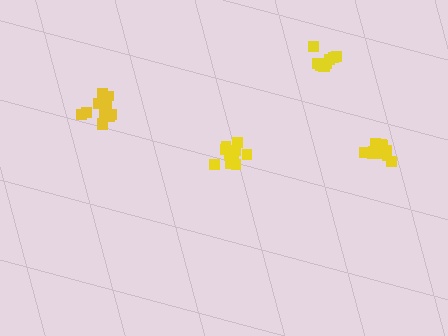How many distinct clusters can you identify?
There are 4 distinct clusters.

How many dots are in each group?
Group 1: 13 dots, Group 2: 12 dots, Group 3: 10 dots, Group 4: 9 dots (44 total).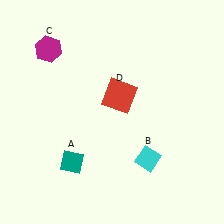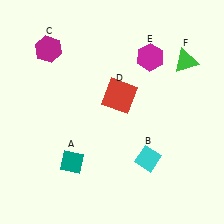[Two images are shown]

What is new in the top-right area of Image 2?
A magenta hexagon (E) was added in the top-right area of Image 2.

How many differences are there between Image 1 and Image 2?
There are 2 differences between the two images.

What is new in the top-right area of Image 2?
A green triangle (F) was added in the top-right area of Image 2.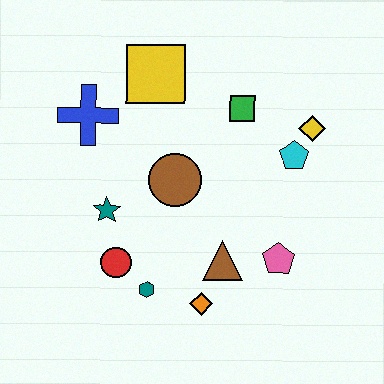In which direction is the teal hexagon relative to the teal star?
The teal hexagon is below the teal star.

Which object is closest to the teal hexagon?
The red circle is closest to the teal hexagon.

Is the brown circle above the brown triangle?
Yes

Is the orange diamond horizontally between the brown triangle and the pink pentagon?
No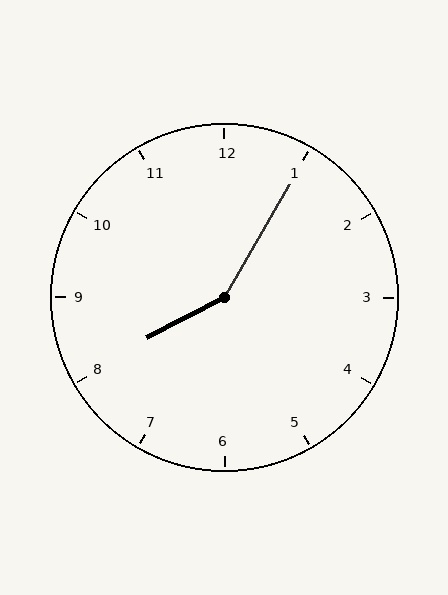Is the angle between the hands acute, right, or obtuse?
It is obtuse.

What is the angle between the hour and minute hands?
Approximately 148 degrees.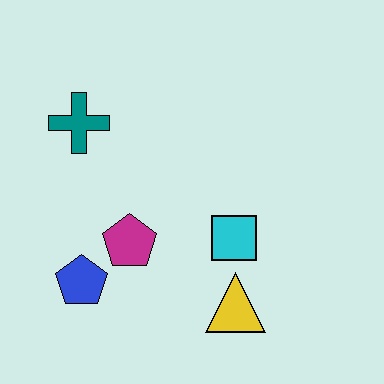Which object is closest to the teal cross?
The magenta pentagon is closest to the teal cross.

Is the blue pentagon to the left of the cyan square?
Yes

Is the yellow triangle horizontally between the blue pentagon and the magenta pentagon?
No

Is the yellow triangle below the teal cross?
Yes